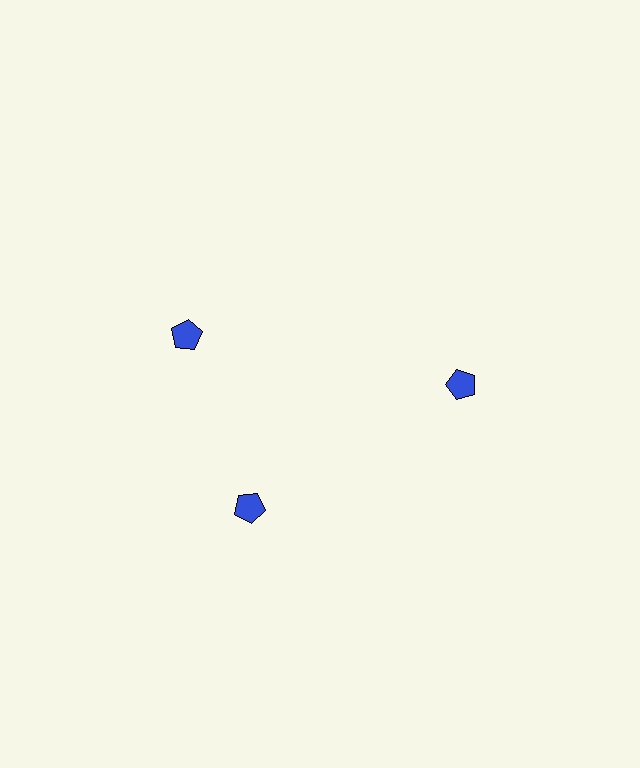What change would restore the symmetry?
The symmetry would be restored by rotating it back into even spacing with its neighbors so that all 3 pentagons sit at equal angles and equal distance from the center.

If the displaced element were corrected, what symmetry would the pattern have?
It would have 3-fold rotational symmetry — the pattern would map onto itself every 120 degrees.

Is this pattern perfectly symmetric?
No. The 3 blue pentagons are arranged in a ring, but one element near the 11 o'clock position is rotated out of alignment along the ring, breaking the 3-fold rotational symmetry.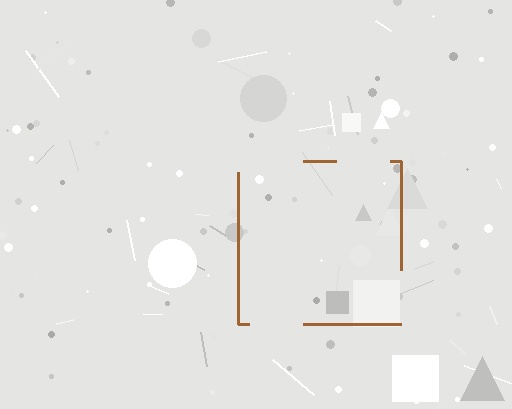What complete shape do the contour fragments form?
The contour fragments form a square.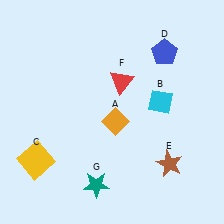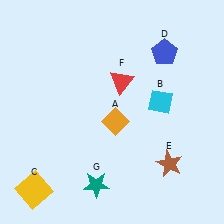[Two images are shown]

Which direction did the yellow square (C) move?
The yellow square (C) moved down.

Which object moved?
The yellow square (C) moved down.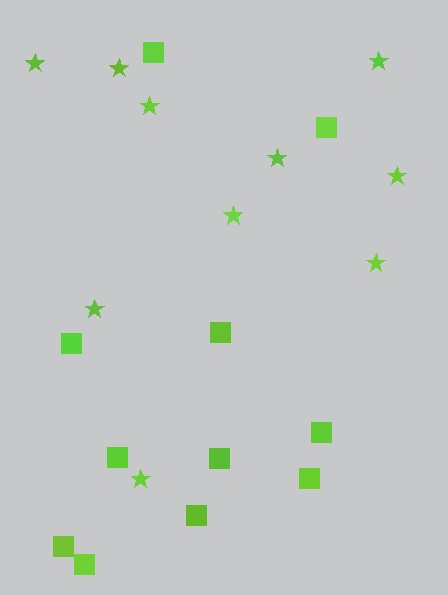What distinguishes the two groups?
There are 2 groups: one group of squares (11) and one group of stars (10).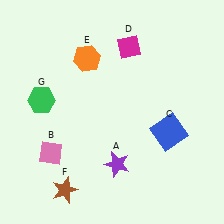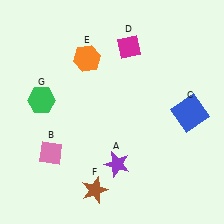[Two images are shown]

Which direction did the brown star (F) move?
The brown star (F) moved right.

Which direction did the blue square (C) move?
The blue square (C) moved right.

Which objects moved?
The objects that moved are: the blue square (C), the brown star (F).